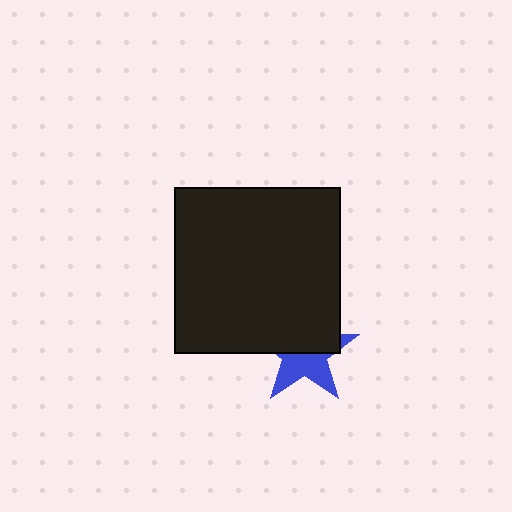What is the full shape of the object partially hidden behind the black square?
The partially hidden object is a blue star.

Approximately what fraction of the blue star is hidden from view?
Roughly 52% of the blue star is hidden behind the black square.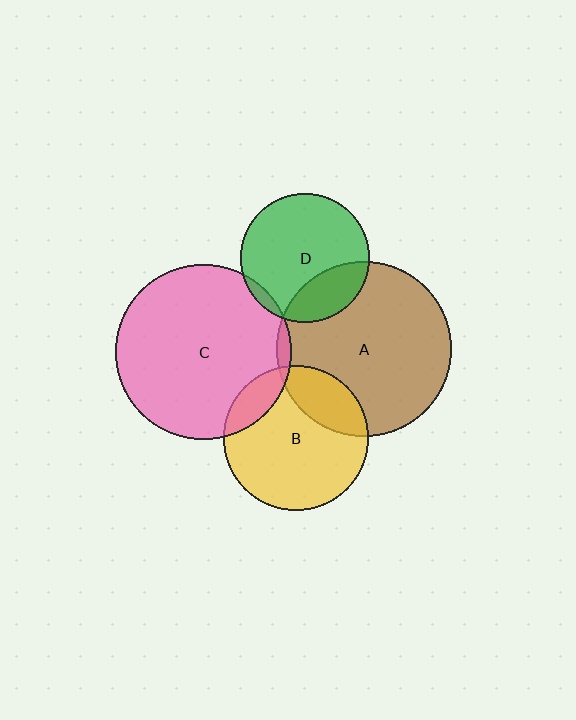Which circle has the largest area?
Circle C (pink).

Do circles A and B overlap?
Yes.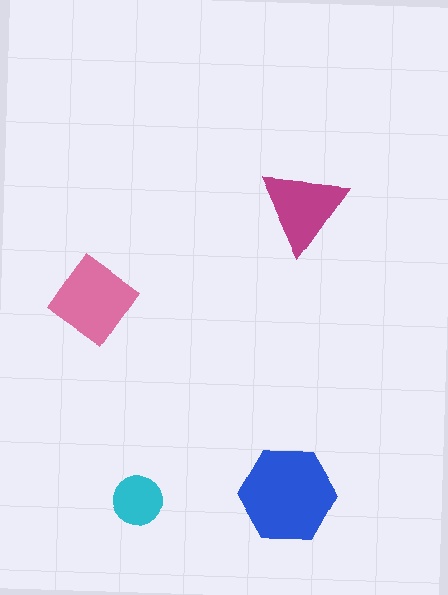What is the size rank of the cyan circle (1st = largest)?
4th.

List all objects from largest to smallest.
The blue hexagon, the pink diamond, the magenta triangle, the cyan circle.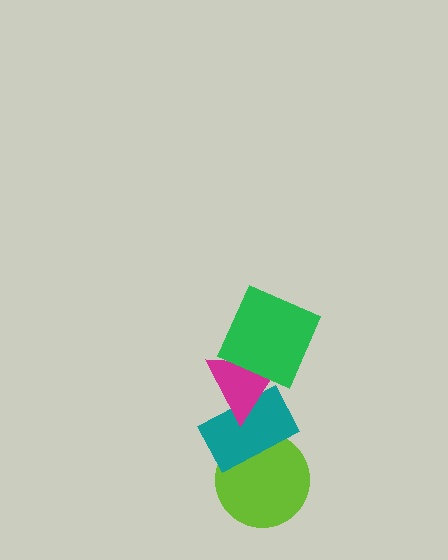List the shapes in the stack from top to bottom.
From top to bottom: the green square, the magenta triangle, the teal rectangle, the lime circle.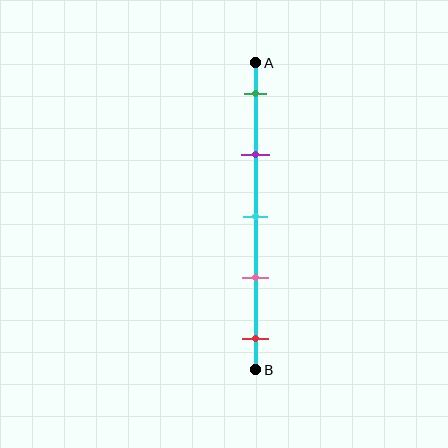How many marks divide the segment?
There are 5 marks dividing the segment.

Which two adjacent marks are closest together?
The cyan and pink marks are the closest adjacent pair.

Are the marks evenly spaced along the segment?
Yes, the marks are approximately evenly spaced.